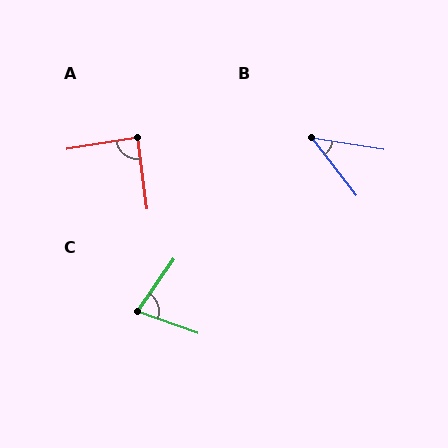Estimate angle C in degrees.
Approximately 75 degrees.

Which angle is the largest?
A, at approximately 88 degrees.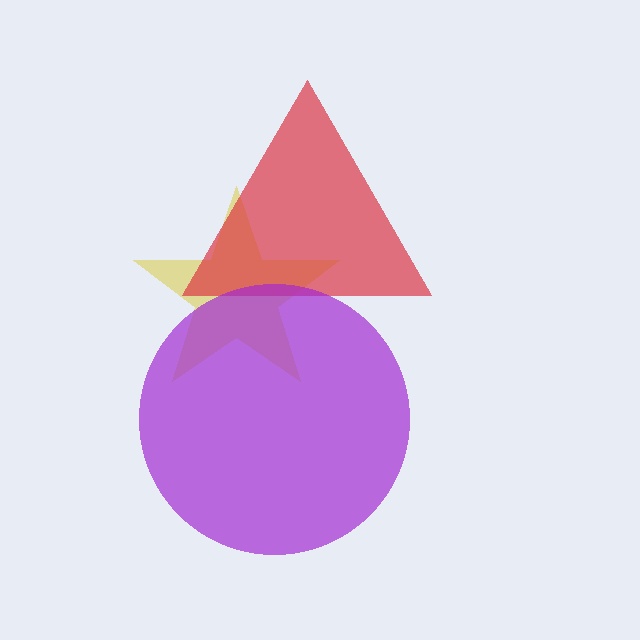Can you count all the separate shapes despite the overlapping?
Yes, there are 3 separate shapes.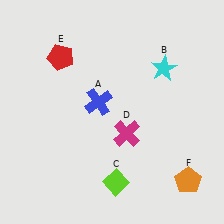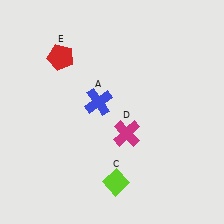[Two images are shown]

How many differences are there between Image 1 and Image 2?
There are 2 differences between the two images.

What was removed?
The orange pentagon (F), the cyan star (B) were removed in Image 2.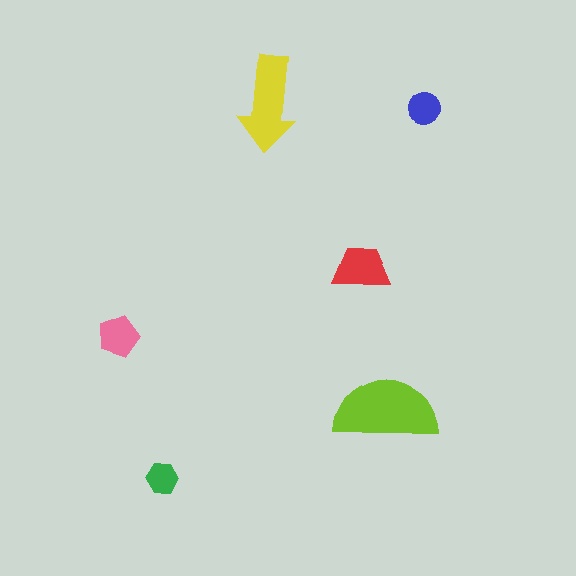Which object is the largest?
The lime semicircle.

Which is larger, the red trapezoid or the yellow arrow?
The yellow arrow.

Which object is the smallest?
The green hexagon.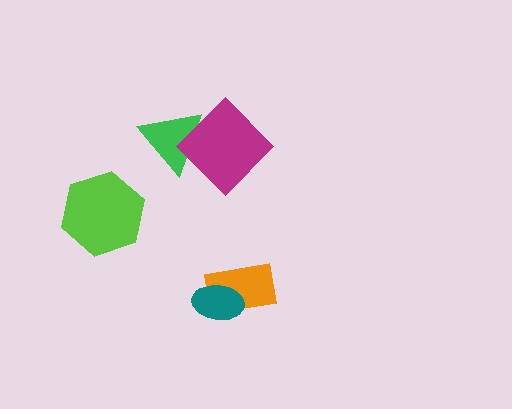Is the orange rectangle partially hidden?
Yes, it is partially covered by another shape.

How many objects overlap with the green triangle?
1 object overlaps with the green triangle.